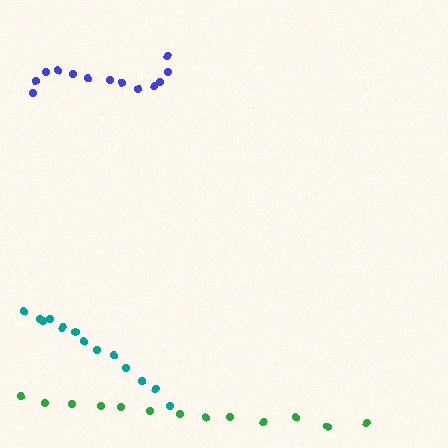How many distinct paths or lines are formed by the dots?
There are 3 distinct paths.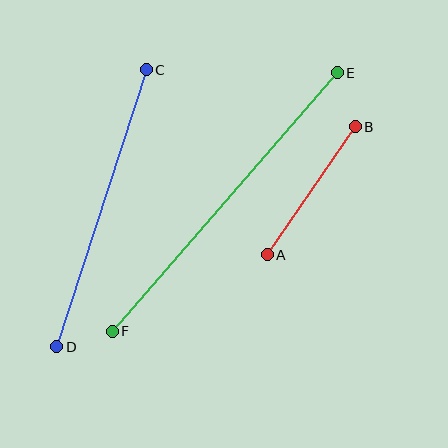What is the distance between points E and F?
The distance is approximately 342 pixels.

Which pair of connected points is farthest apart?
Points E and F are farthest apart.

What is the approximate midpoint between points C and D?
The midpoint is at approximately (102, 208) pixels.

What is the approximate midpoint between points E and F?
The midpoint is at approximately (225, 202) pixels.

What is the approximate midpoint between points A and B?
The midpoint is at approximately (311, 191) pixels.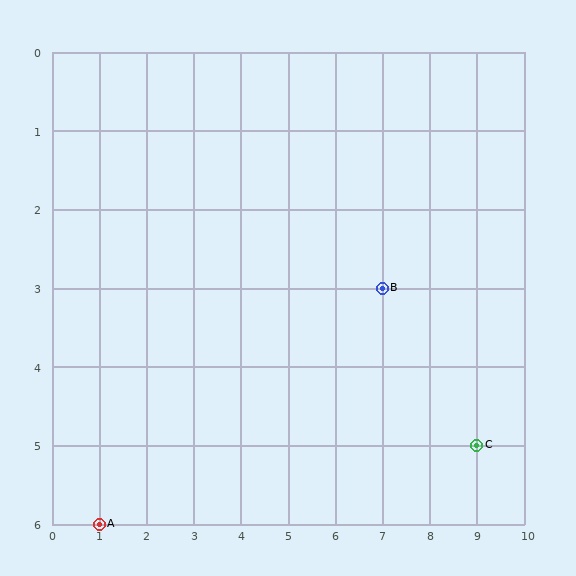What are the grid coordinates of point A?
Point A is at grid coordinates (1, 6).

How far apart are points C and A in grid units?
Points C and A are 8 columns and 1 row apart (about 8.1 grid units diagonally).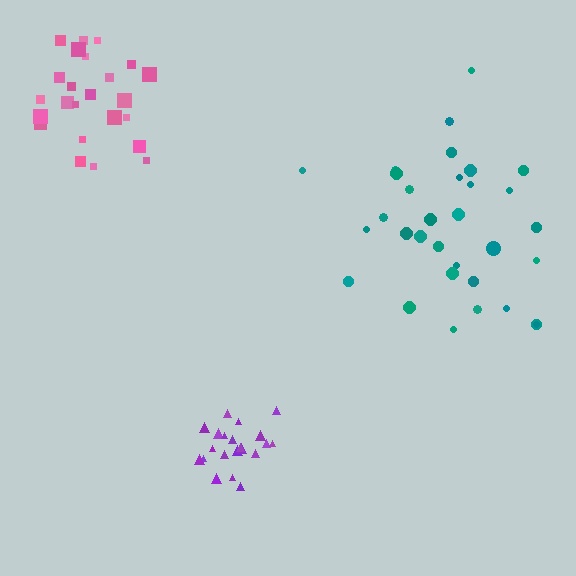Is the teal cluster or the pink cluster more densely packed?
Pink.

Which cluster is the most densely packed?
Purple.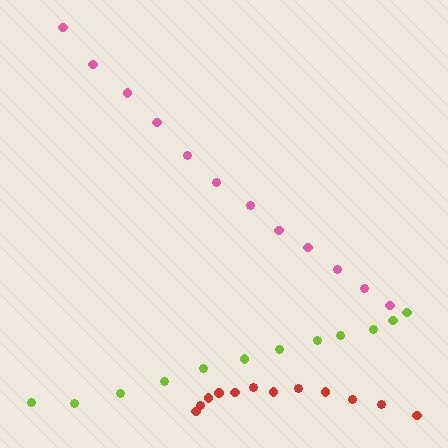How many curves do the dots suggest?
There are 3 distinct paths.